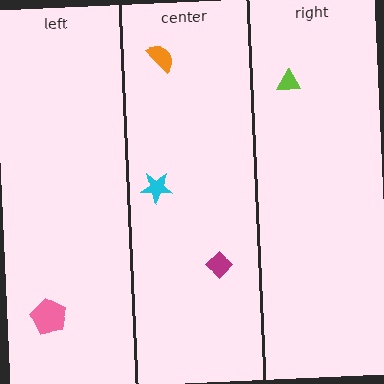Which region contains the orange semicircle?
The center region.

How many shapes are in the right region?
1.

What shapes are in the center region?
The orange semicircle, the magenta diamond, the cyan star.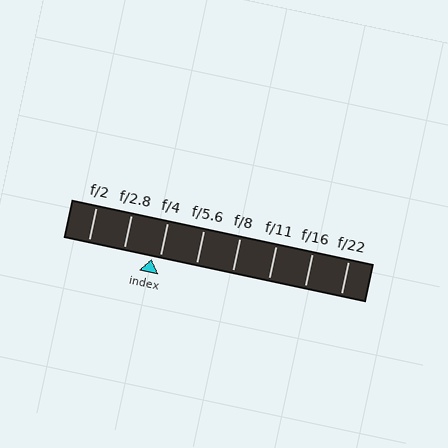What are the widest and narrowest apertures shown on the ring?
The widest aperture shown is f/2 and the narrowest is f/22.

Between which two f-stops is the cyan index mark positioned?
The index mark is between f/2.8 and f/4.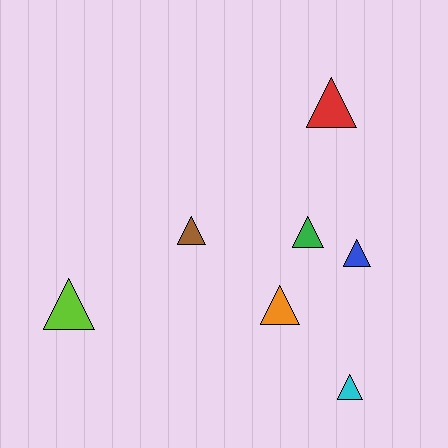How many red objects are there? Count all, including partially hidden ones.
There is 1 red object.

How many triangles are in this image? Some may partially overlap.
There are 7 triangles.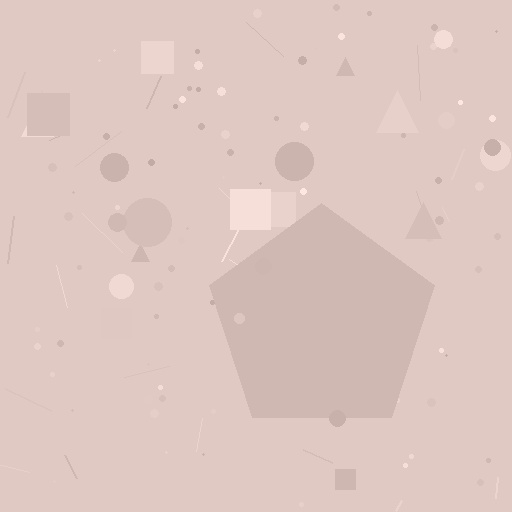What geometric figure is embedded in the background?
A pentagon is embedded in the background.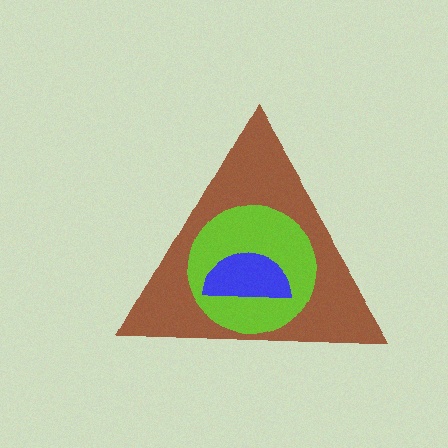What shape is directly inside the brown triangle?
The lime circle.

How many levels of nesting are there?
3.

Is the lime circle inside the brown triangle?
Yes.